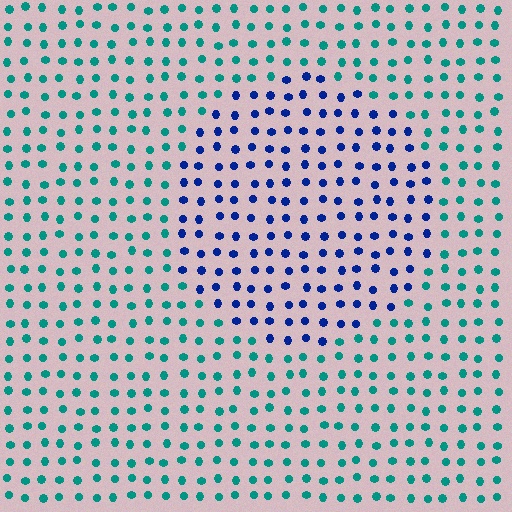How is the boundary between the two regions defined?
The boundary is defined purely by a slight shift in hue (about 53 degrees). Spacing, size, and orientation are identical on both sides.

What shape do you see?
I see a circle.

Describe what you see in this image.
The image is filled with small teal elements in a uniform arrangement. A circle-shaped region is visible where the elements are tinted to a slightly different hue, forming a subtle color boundary.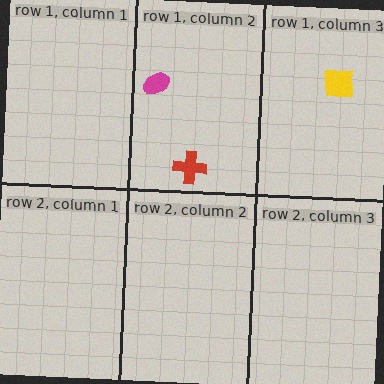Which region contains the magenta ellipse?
The row 1, column 2 region.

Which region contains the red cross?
The row 1, column 2 region.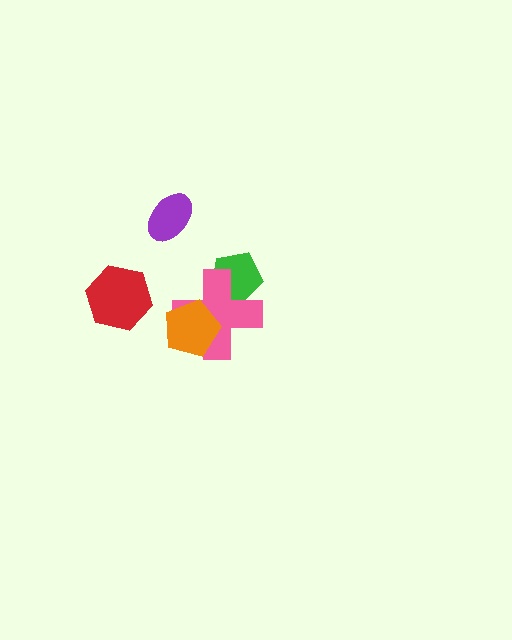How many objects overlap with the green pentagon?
1 object overlaps with the green pentagon.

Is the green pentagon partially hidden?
Yes, it is partially covered by another shape.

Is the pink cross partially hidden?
Yes, it is partially covered by another shape.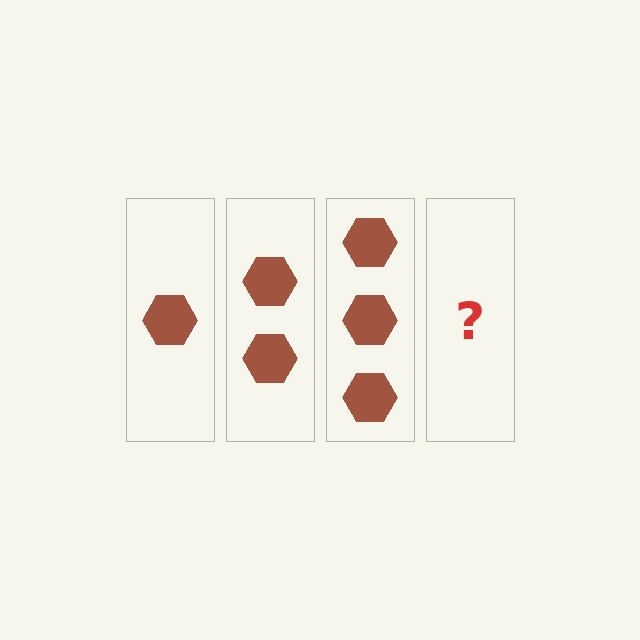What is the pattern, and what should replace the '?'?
The pattern is that each step adds one more hexagon. The '?' should be 4 hexagons.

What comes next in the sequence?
The next element should be 4 hexagons.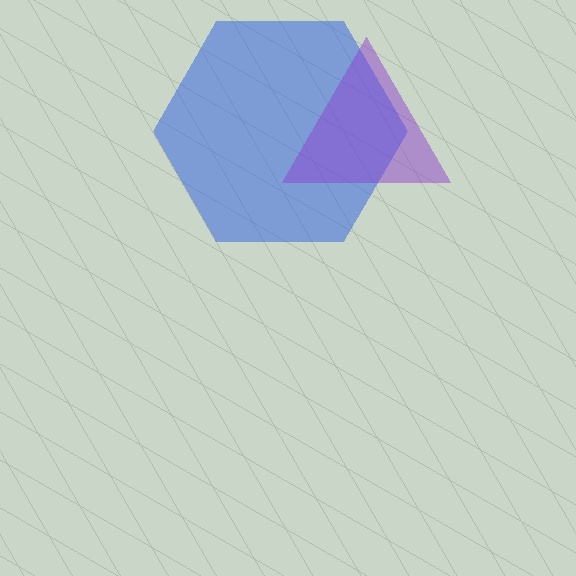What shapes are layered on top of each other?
The layered shapes are: a blue hexagon, a purple triangle.